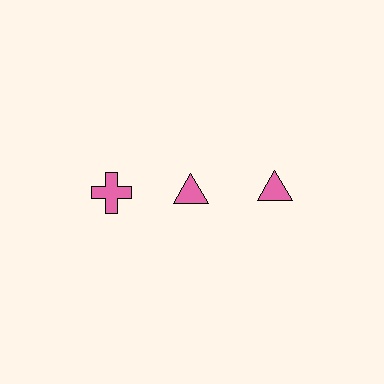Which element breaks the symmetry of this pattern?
The pink cross in the top row, leftmost column breaks the symmetry. All other shapes are pink triangles.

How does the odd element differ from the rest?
It has a different shape: cross instead of triangle.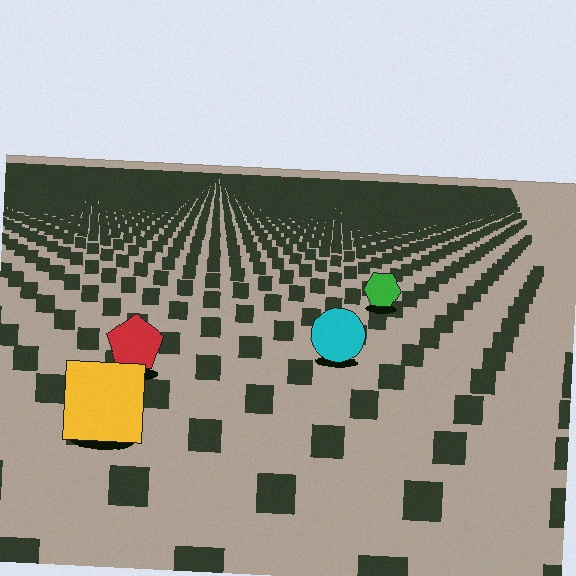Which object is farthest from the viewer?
The green hexagon is farthest from the viewer. It appears smaller and the ground texture around it is denser.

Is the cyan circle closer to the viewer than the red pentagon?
No. The red pentagon is closer — you can tell from the texture gradient: the ground texture is coarser near it.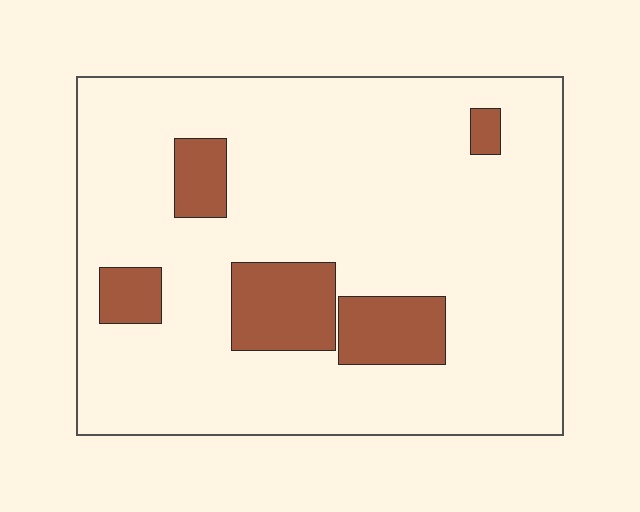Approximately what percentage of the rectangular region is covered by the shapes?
Approximately 15%.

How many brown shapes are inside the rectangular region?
5.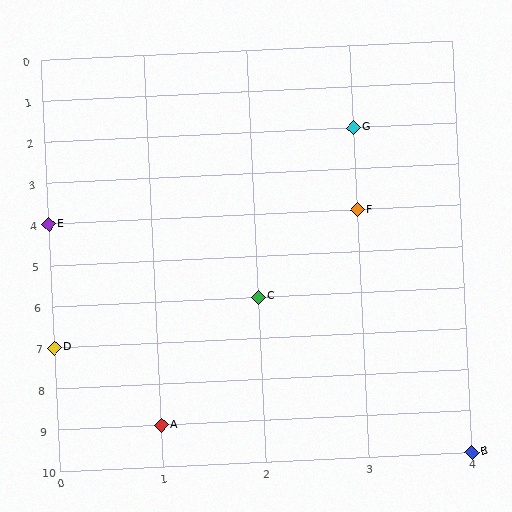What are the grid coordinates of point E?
Point E is at grid coordinates (0, 4).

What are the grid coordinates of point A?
Point A is at grid coordinates (1, 9).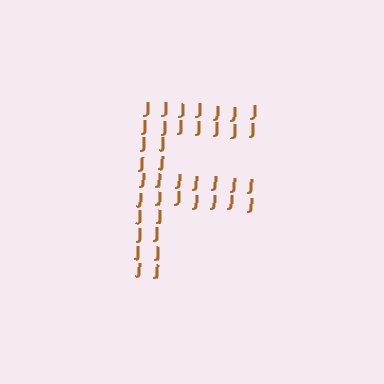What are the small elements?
The small elements are letter J's.